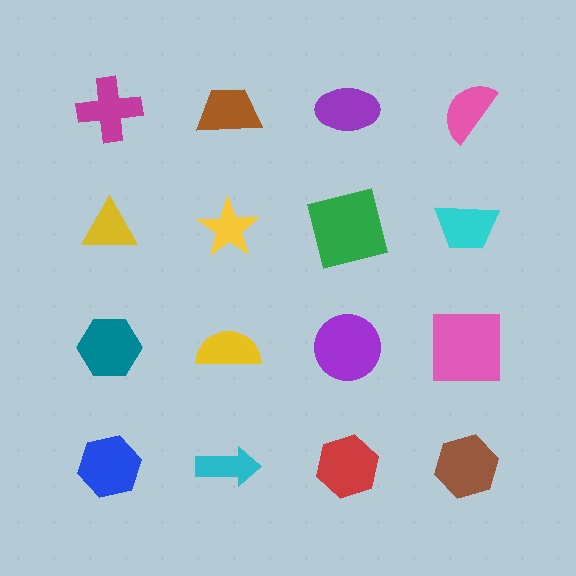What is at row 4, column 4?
A brown hexagon.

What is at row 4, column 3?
A red hexagon.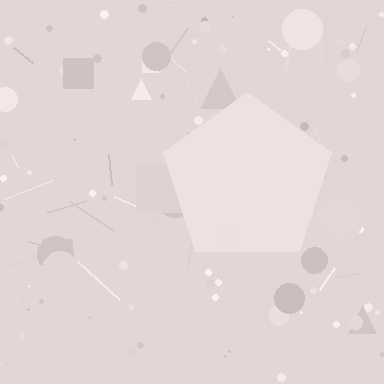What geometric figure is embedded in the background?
A pentagon is embedded in the background.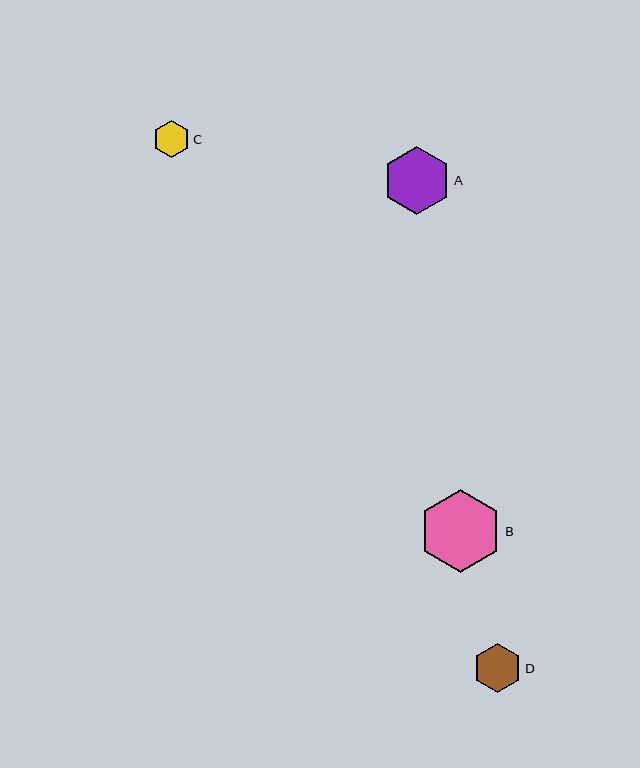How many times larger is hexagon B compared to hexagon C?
Hexagon B is approximately 2.3 times the size of hexagon C.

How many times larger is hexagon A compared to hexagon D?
Hexagon A is approximately 1.4 times the size of hexagon D.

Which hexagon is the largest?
Hexagon B is the largest with a size of approximately 83 pixels.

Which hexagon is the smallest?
Hexagon C is the smallest with a size of approximately 36 pixels.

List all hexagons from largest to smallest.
From largest to smallest: B, A, D, C.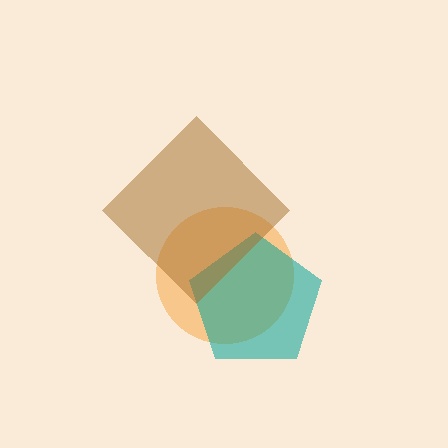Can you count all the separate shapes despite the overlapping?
Yes, there are 3 separate shapes.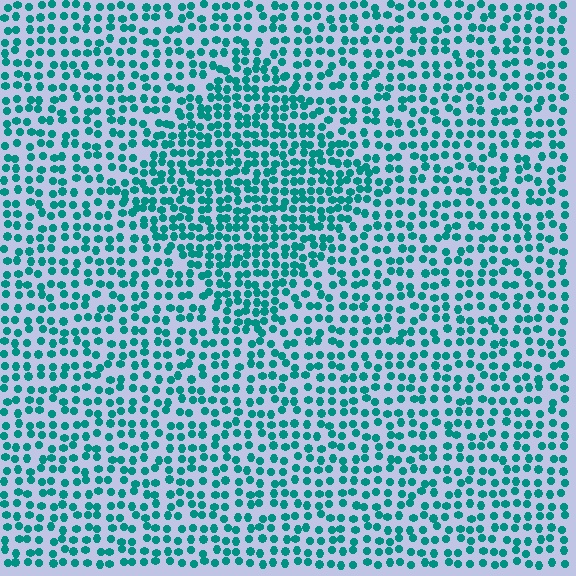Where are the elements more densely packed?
The elements are more densely packed inside the diamond boundary.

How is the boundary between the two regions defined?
The boundary is defined by a change in element density (approximately 1.6x ratio). All elements are the same color, size, and shape.